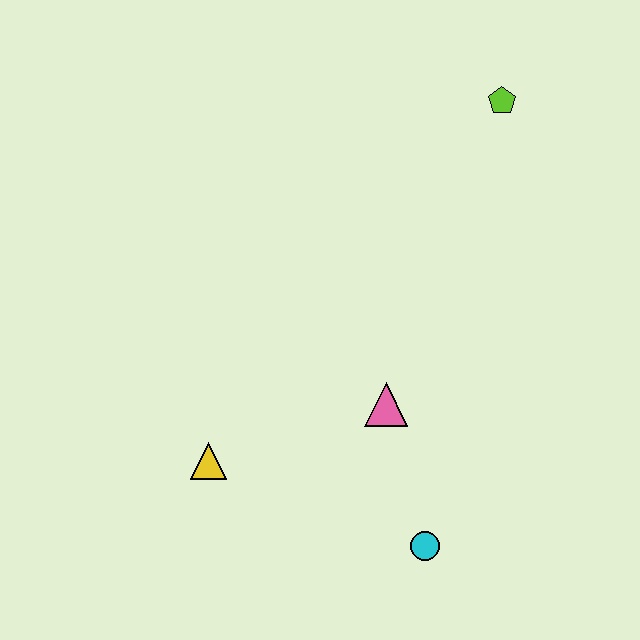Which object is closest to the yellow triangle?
The pink triangle is closest to the yellow triangle.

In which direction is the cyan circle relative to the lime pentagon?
The cyan circle is below the lime pentagon.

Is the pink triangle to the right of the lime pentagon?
No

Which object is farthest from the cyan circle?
The lime pentagon is farthest from the cyan circle.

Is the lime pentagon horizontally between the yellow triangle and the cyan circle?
No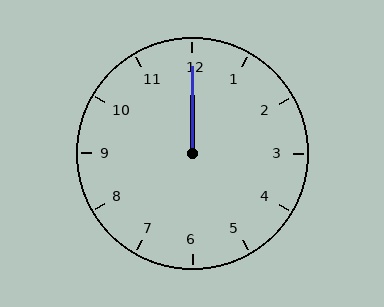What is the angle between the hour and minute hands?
Approximately 0 degrees.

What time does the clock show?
12:00.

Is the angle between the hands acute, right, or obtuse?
It is acute.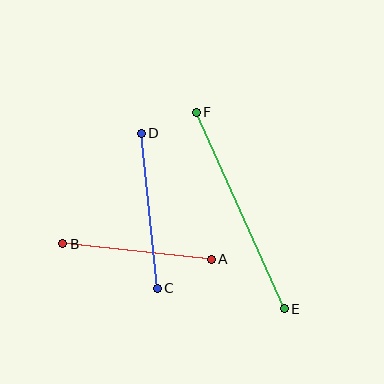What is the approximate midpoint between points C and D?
The midpoint is at approximately (149, 211) pixels.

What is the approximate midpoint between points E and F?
The midpoint is at approximately (240, 210) pixels.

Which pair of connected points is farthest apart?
Points E and F are farthest apart.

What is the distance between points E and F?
The distance is approximately 215 pixels.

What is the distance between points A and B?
The distance is approximately 149 pixels.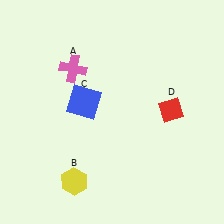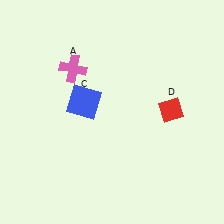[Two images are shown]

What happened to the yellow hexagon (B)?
The yellow hexagon (B) was removed in Image 2. It was in the bottom-left area of Image 1.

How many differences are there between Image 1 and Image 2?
There is 1 difference between the two images.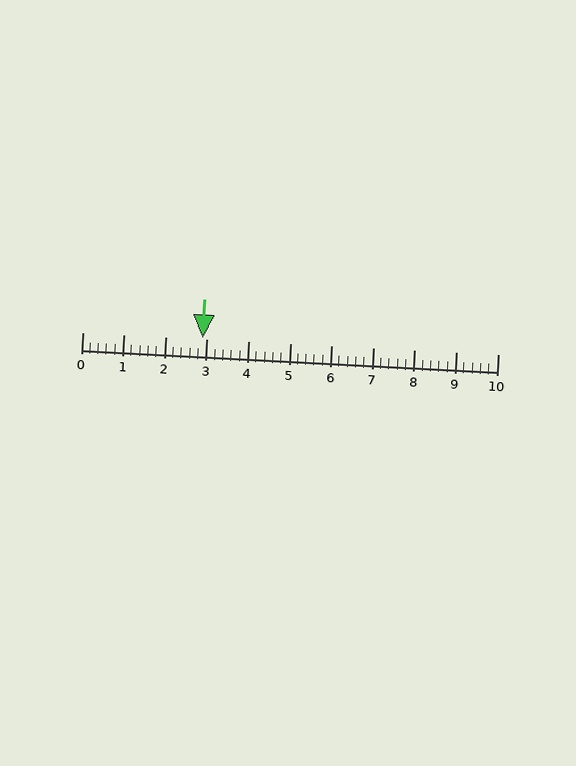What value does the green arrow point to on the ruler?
The green arrow points to approximately 2.9.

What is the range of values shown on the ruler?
The ruler shows values from 0 to 10.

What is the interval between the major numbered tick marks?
The major tick marks are spaced 1 units apart.